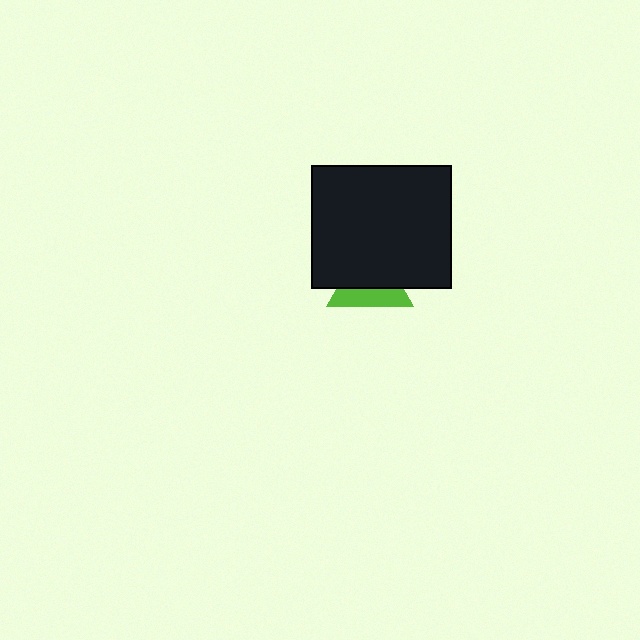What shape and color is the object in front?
The object in front is a black rectangle.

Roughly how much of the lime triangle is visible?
A small part of it is visible (roughly 41%).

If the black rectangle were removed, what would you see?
You would see the complete lime triangle.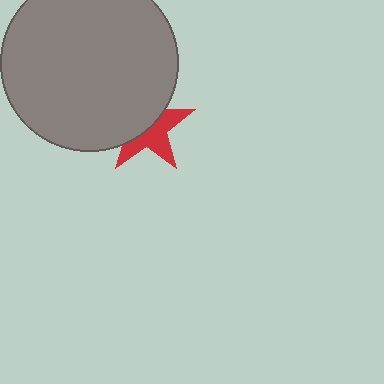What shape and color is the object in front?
The object in front is a gray circle.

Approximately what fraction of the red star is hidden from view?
Roughly 51% of the red star is hidden behind the gray circle.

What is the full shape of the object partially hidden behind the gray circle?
The partially hidden object is a red star.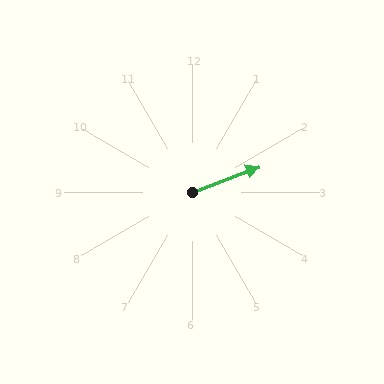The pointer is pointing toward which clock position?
Roughly 2 o'clock.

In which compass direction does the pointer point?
East.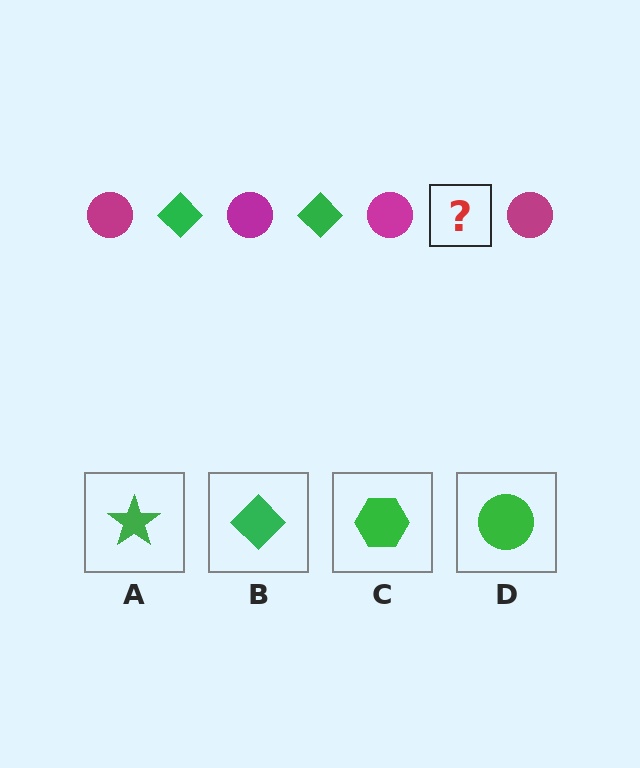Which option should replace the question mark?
Option B.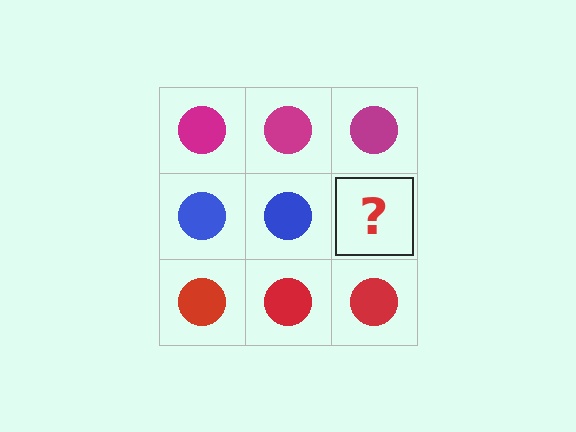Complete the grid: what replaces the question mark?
The question mark should be replaced with a blue circle.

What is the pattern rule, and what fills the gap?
The rule is that each row has a consistent color. The gap should be filled with a blue circle.